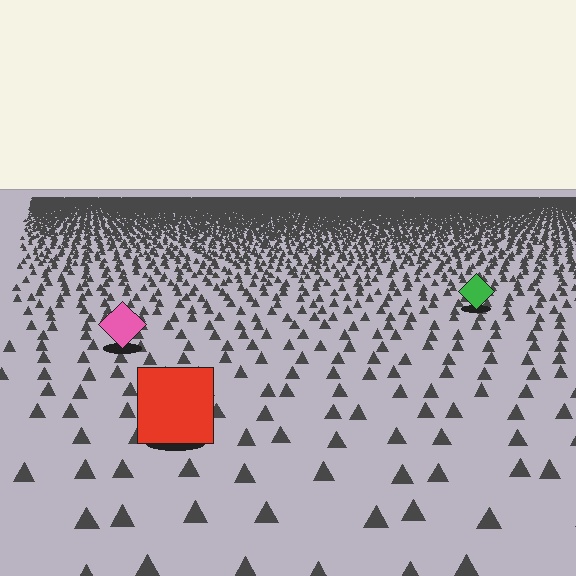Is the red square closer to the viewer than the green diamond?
Yes. The red square is closer — you can tell from the texture gradient: the ground texture is coarser near it.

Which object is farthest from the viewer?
The green diamond is farthest from the viewer. It appears smaller and the ground texture around it is denser.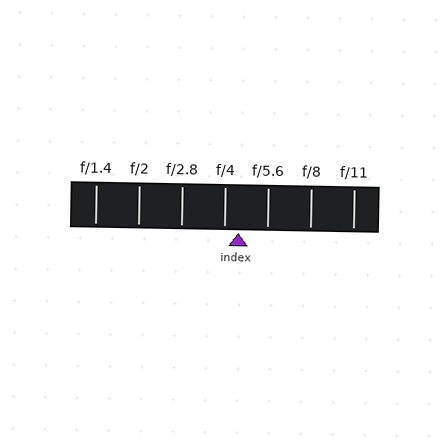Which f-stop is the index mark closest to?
The index mark is closest to f/4.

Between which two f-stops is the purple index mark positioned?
The index mark is between f/4 and f/5.6.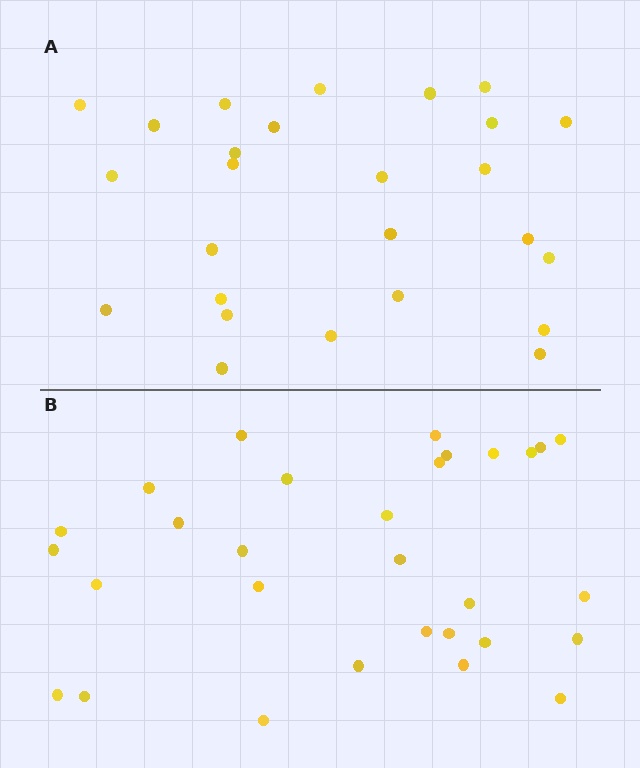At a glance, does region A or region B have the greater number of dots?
Region B (the bottom region) has more dots.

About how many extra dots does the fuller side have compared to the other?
Region B has about 4 more dots than region A.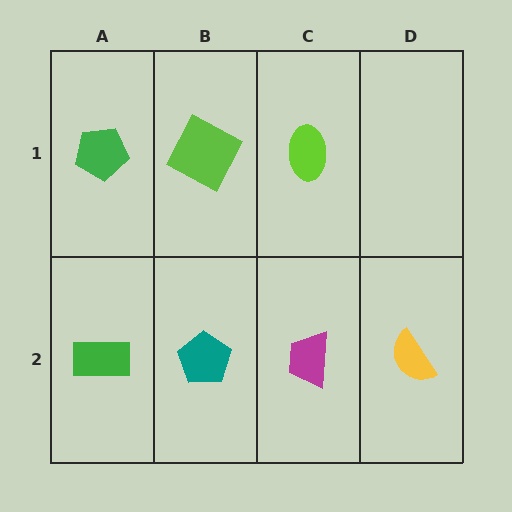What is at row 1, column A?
A green pentagon.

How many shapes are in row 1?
3 shapes.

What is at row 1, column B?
A lime square.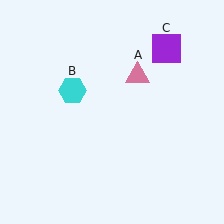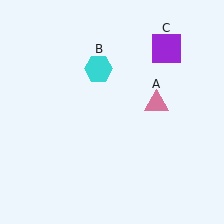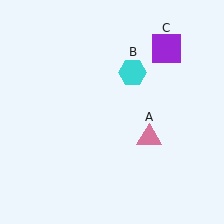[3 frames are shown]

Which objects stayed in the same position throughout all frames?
Purple square (object C) remained stationary.